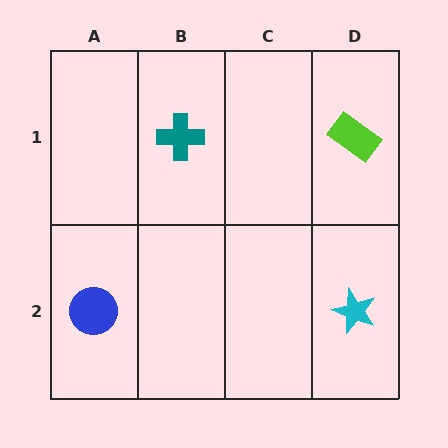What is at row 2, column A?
A blue circle.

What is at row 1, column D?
A lime rectangle.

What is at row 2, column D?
A cyan star.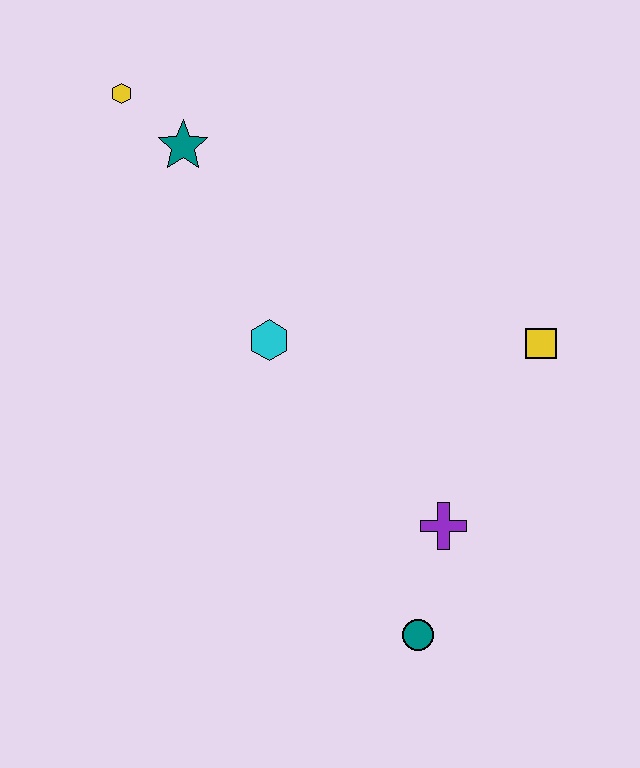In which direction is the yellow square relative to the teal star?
The yellow square is to the right of the teal star.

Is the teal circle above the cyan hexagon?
No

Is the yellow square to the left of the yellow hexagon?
No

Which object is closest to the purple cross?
The teal circle is closest to the purple cross.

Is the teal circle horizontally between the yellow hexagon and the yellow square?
Yes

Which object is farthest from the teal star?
The teal circle is farthest from the teal star.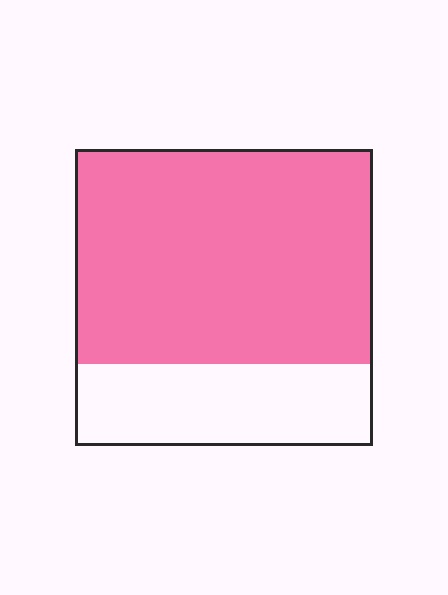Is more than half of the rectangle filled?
Yes.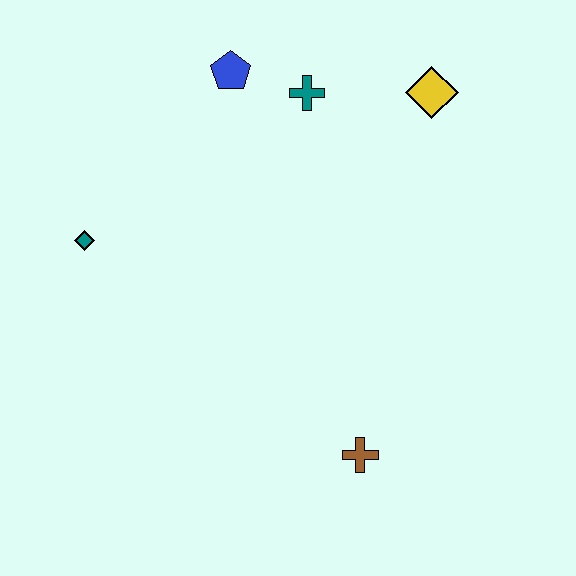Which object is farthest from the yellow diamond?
The teal diamond is farthest from the yellow diamond.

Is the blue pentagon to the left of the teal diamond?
No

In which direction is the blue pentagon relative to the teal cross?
The blue pentagon is to the left of the teal cross.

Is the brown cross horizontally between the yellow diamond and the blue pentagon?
Yes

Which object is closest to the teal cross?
The blue pentagon is closest to the teal cross.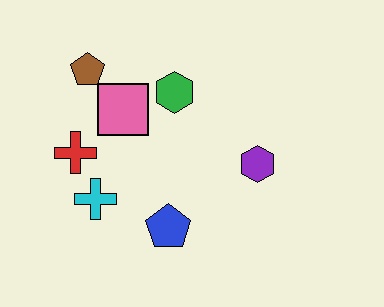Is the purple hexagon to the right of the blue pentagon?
Yes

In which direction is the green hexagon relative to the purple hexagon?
The green hexagon is to the left of the purple hexagon.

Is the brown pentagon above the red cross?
Yes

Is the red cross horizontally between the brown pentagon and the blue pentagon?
No